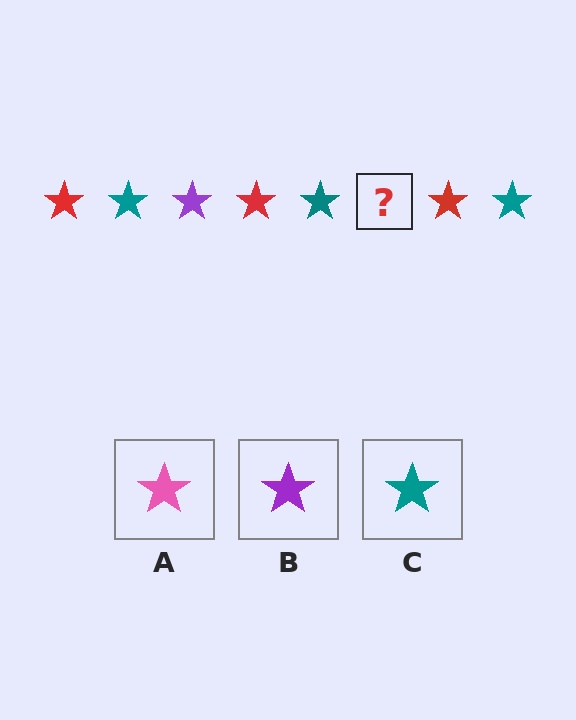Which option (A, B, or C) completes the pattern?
B.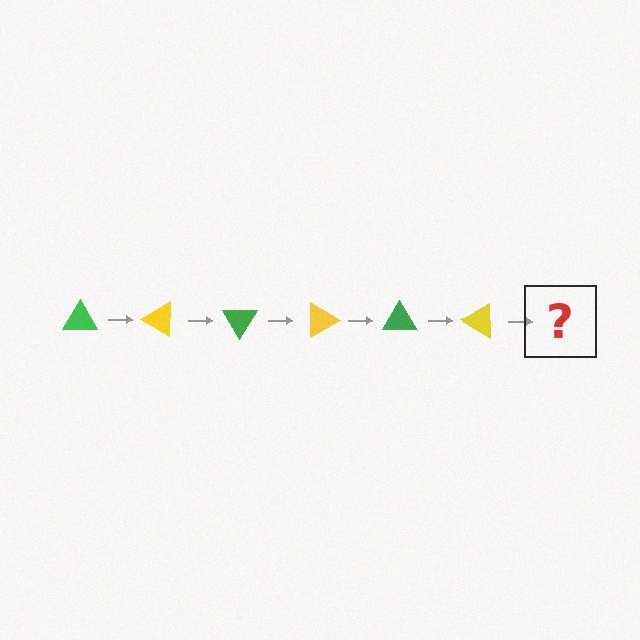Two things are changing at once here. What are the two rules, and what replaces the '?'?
The two rules are that it rotates 30 degrees each step and the color cycles through green and yellow. The '?' should be a green triangle, rotated 180 degrees from the start.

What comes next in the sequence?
The next element should be a green triangle, rotated 180 degrees from the start.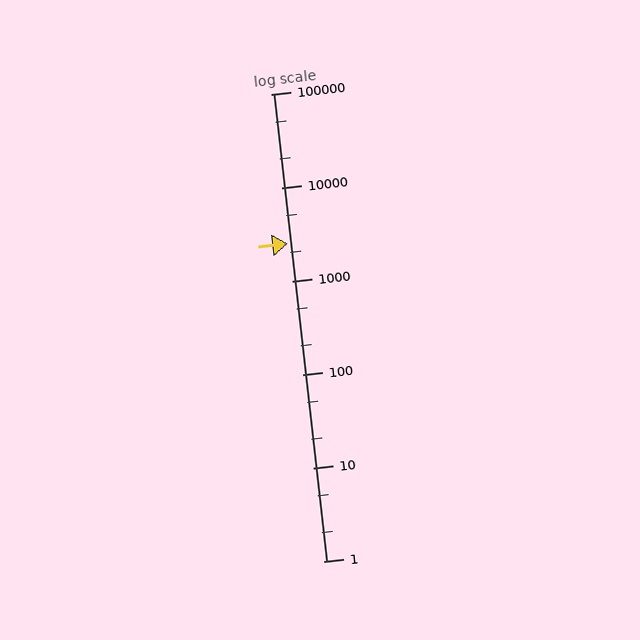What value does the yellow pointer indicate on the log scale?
The pointer indicates approximately 2500.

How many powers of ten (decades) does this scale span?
The scale spans 5 decades, from 1 to 100000.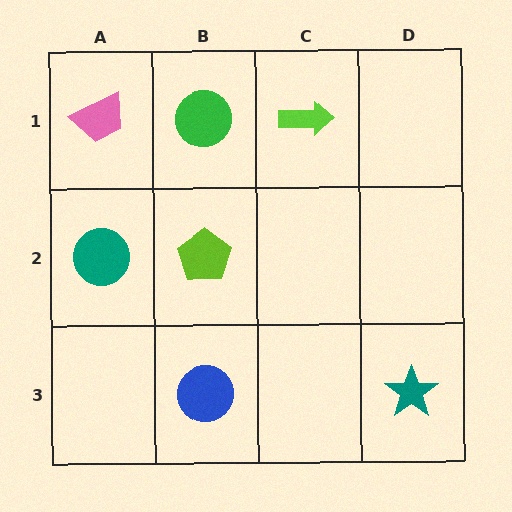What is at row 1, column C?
A lime arrow.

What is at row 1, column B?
A green circle.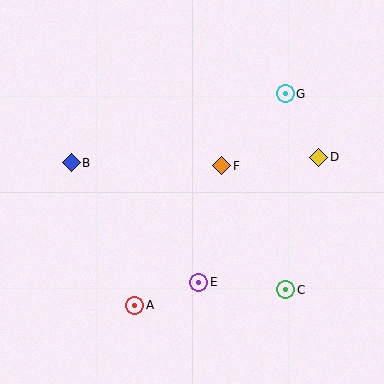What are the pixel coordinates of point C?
Point C is at (286, 290).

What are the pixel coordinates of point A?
Point A is at (135, 305).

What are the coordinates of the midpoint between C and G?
The midpoint between C and G is at (286, 192).